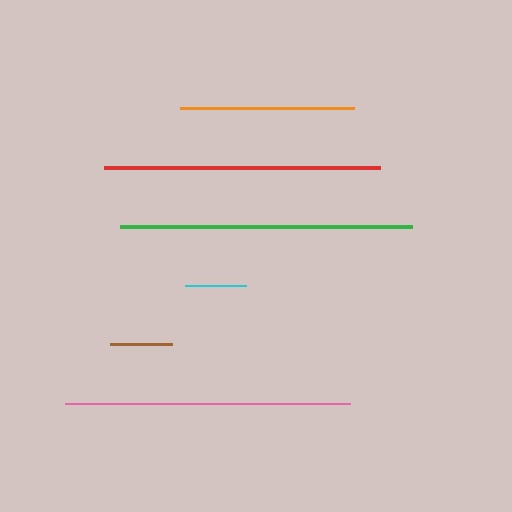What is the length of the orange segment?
The orange segment is approximately 175 pixels long.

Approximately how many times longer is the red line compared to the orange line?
The red line is approximately 1.6 times the length of the orange line.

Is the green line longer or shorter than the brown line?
The green line is longer than the brown line.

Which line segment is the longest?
The green line is the longest at approximately 292 pixels.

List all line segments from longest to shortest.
From longest to shortest: green, pink, red, orange, brown, cyan.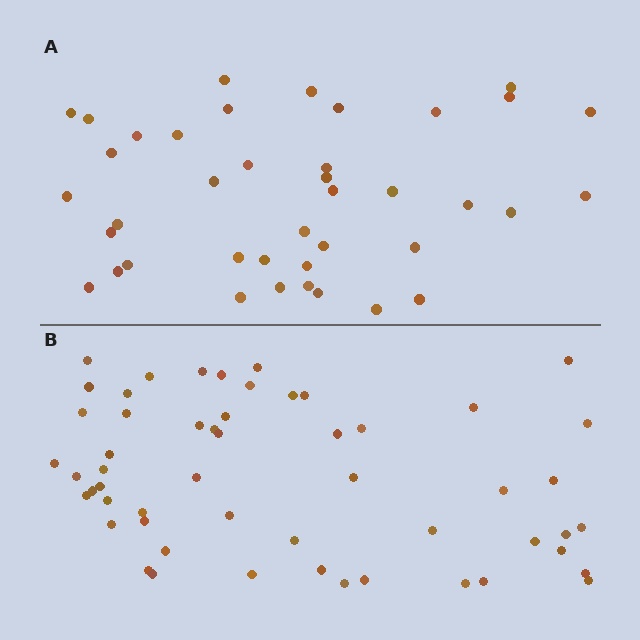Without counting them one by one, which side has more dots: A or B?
Region B (the bottom region) has more dots.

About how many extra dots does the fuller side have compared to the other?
Region B has approximately 15 more dots than region A.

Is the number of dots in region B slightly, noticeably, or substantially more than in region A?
Region B has noticeably more, but not dramatically so. The ratio is roughly 1.4 to 1.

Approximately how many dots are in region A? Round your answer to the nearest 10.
About 40 dots.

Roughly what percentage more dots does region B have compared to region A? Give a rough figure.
About 35% more.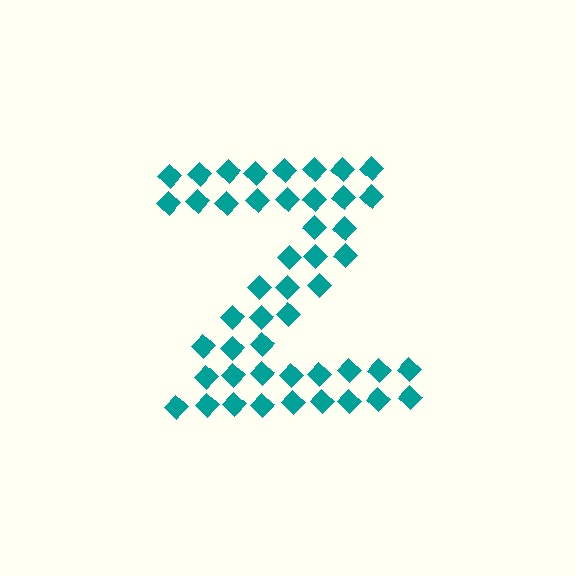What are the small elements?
The small elements are diamonds.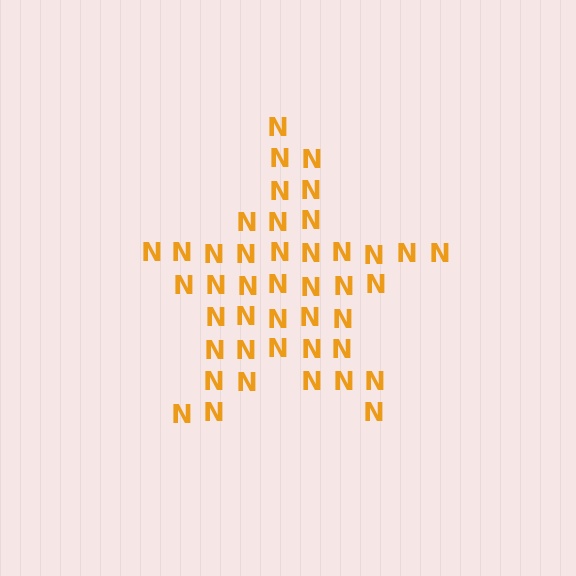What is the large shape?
The large shape is a star.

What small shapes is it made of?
It is made of small letter N's.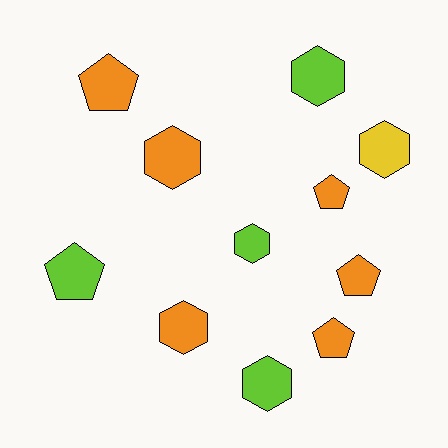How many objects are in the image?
There are 11 objects.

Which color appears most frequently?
Orange, with 6 objects.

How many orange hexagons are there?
There are 2 orange hexagons.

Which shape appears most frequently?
Hexagon, with 6 objects.